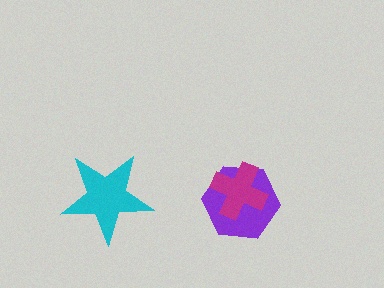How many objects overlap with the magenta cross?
1 object overlaps with the magenta cross.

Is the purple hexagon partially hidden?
Yes, it is partially covered by another shape.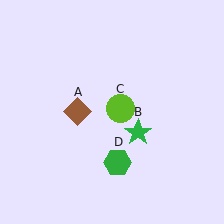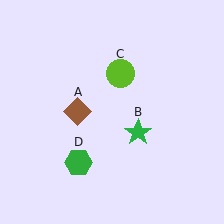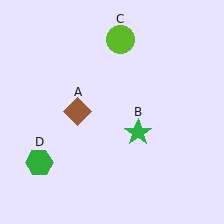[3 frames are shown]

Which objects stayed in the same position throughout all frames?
Brown diamond (object A) and green star (object B) remained stationary.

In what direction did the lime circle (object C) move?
The lime circle (object C) moved up.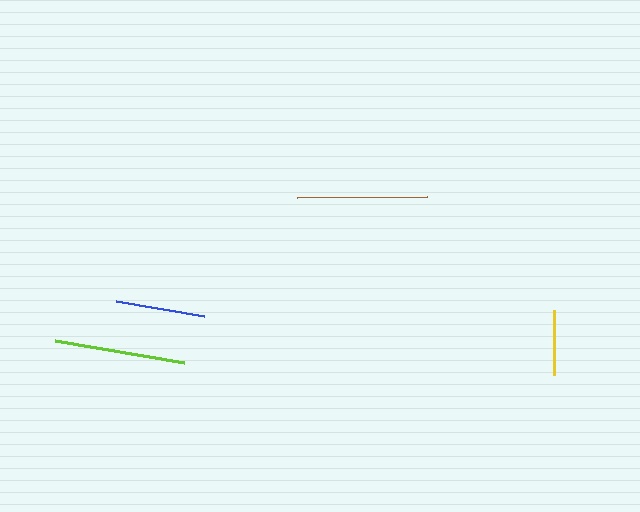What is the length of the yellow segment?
The yellow segment is approximately 65 pixels long.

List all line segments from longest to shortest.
From longest to shortest: brown, lime, blue, yellow.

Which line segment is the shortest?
The yellow line is the shortest at approximately 65 pixels.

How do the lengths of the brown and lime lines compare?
The brown and lime lines are approximately the same length.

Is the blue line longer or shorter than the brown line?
The brown line is longer than the blue line.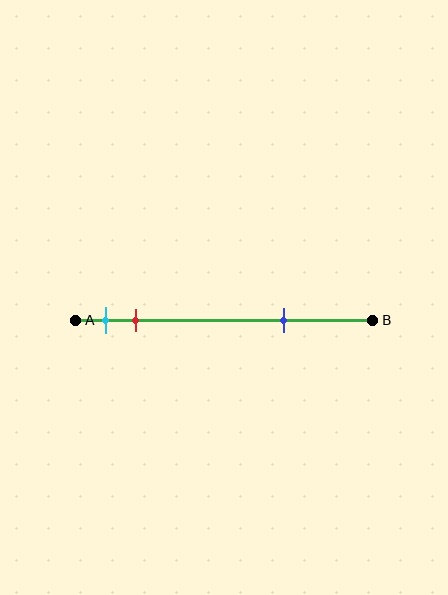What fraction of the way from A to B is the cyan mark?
The cyan mark is approximately 10% (0.1) of the way from A to B.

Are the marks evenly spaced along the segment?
No, the marks are not evenly spaced.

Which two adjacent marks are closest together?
The cyan and red marks are the closest adjacent pair.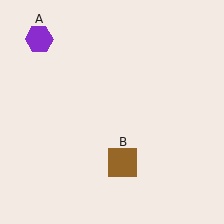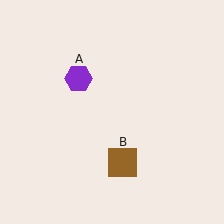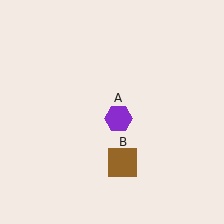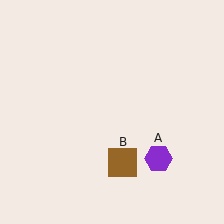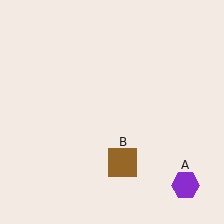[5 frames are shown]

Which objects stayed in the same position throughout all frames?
Brown square (object B) remained stationary.